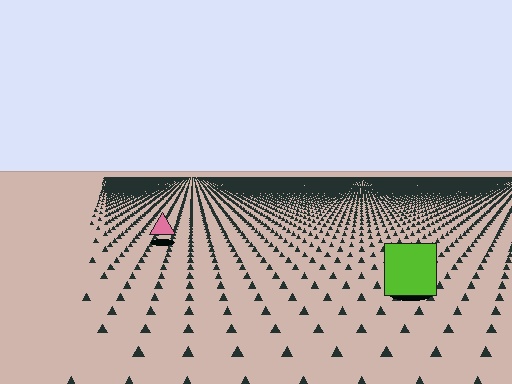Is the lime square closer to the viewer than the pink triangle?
Yes. The lime square is closer — you can tell from the texture gradient: the ground texture is coarser near it.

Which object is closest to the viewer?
The lime square is closest. The texture marks near it are larger and more spread out.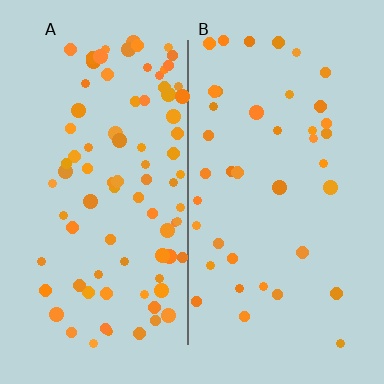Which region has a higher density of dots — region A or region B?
A (the left).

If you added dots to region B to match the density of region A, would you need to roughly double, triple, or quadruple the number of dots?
Approximately double.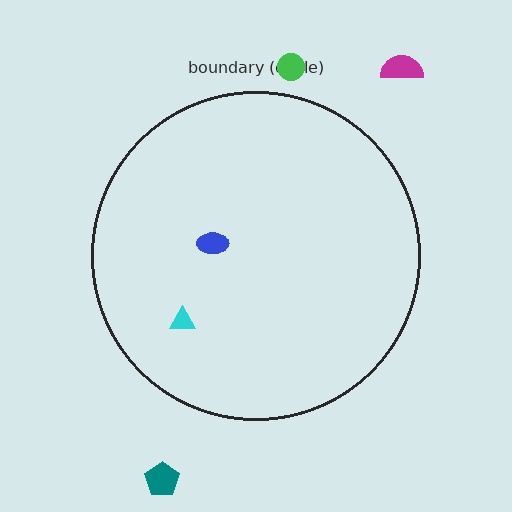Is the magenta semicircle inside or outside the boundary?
Outside.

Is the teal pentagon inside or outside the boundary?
Outside.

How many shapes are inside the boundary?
2 inside, 3 outside.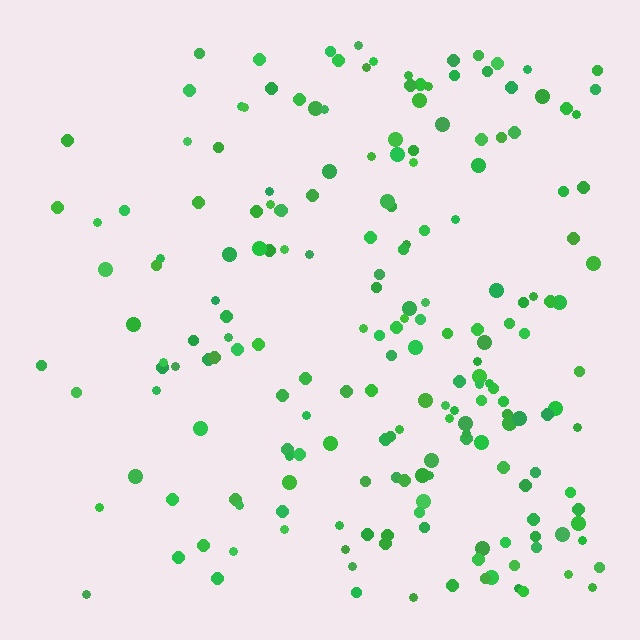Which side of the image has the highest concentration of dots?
The right.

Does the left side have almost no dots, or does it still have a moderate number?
Still a moderate number, just noticeably fewer than the right.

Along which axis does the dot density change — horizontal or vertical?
Horizontal.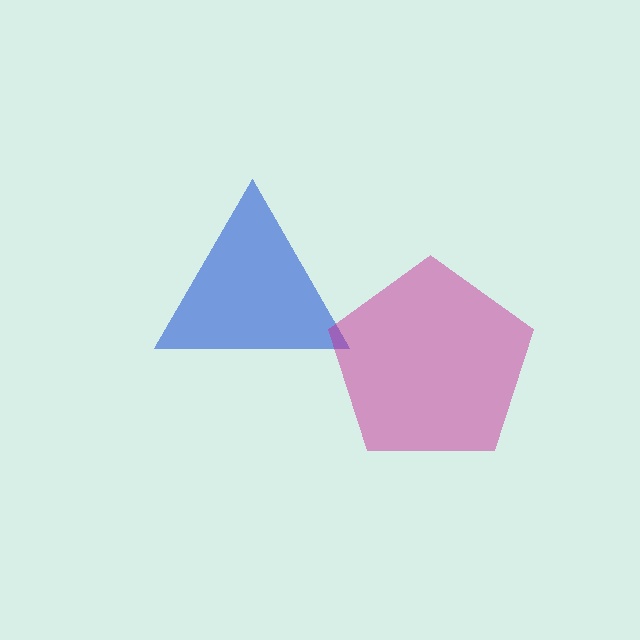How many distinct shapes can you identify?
There are 2 distinct shapes: a blue triangle, a magenta pentagon.